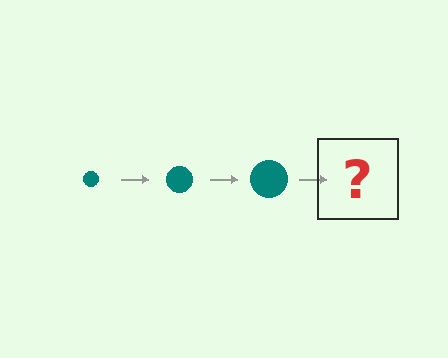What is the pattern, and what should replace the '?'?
The pattern is that the circle gets progressively larger each step. The '?' should be a teal circle, larger than the previous one.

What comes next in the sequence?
The next element should be a teal circle, larger than the previous one.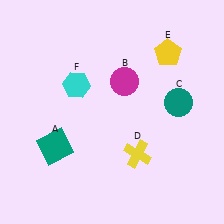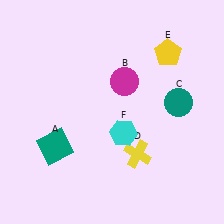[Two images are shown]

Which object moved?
The cyan hexagon (F) moved down.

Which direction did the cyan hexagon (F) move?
The cyan hexagon (F) moved down.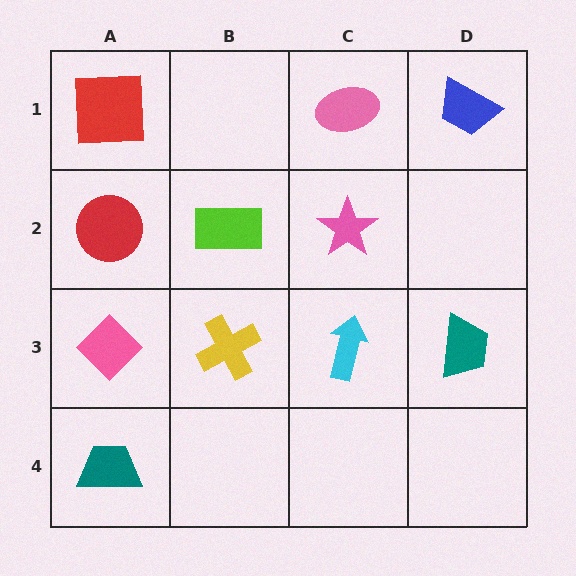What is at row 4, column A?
A teal trapezoid.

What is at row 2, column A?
A red circle.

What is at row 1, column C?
A pink ellipse.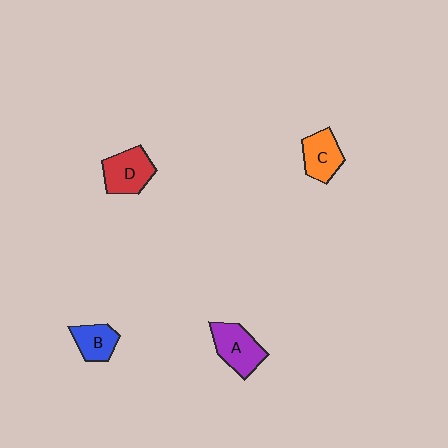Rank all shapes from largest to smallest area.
From largest to smallest: A (purple), D (red), C (orange), B (blue).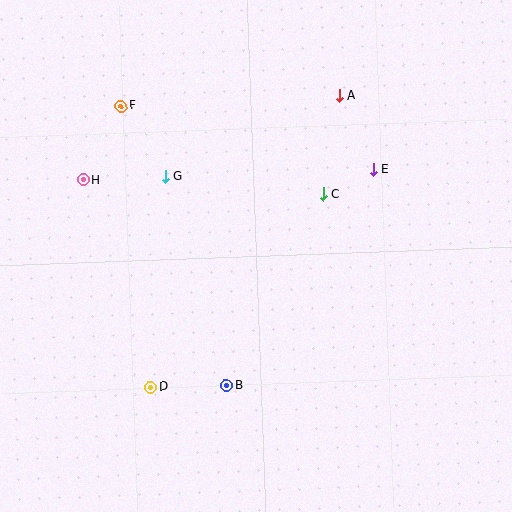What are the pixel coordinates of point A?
Point A is at (339, 96).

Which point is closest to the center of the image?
Point C at (323, 195) is closest to the center.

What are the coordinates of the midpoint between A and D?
The midpoint between A and D is at (245, 242).